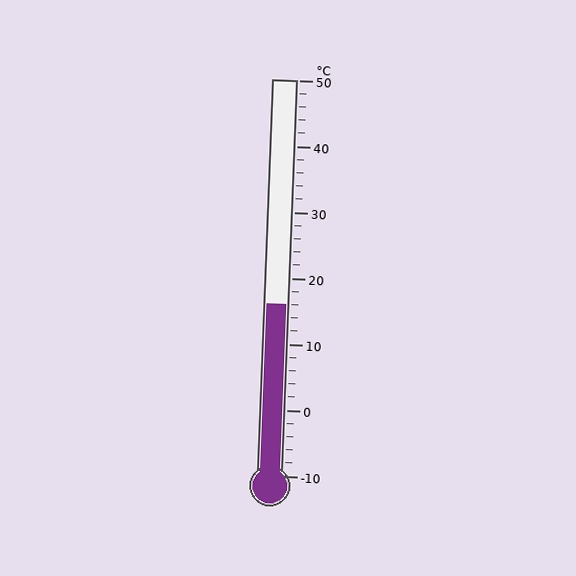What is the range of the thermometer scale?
The thermometer scale ranges from -10°C to 50°C.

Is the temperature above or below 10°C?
The temperature is above 10°C.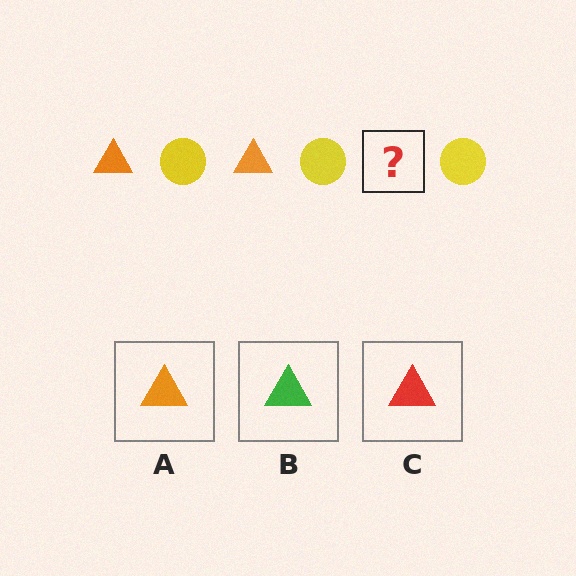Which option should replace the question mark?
Option A.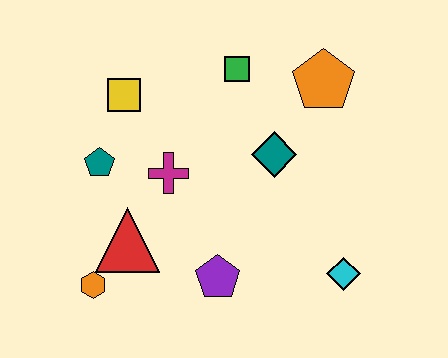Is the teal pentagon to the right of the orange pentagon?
No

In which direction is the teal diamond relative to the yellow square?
The teal diamond is to the right of the yellow square.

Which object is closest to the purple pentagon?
The red triangle is closest to the purple pentagon.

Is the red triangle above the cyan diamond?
Yes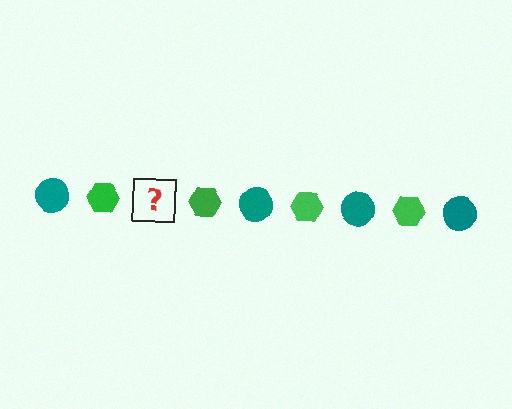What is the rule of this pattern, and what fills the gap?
The rule is that the pattern alternates between teal circle and green hexagon. The gap should be filled with a teal circle.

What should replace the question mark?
The question mark should be replaced with a teal circle.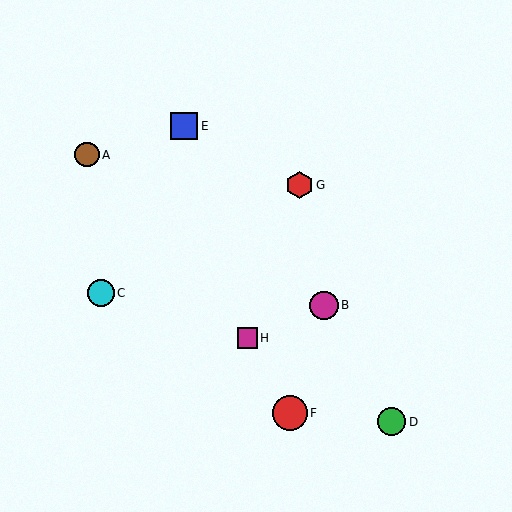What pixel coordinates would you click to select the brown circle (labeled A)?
Click at (87, 155) to select the brown circle A.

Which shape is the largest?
The red circle (labeled F) is the largest.